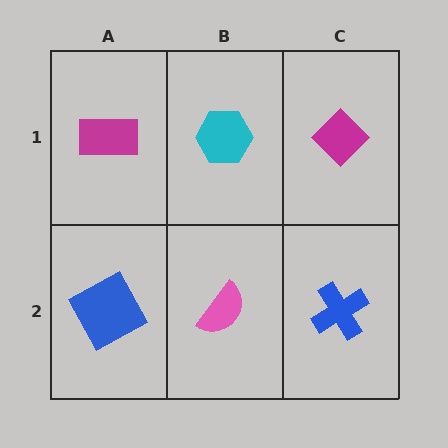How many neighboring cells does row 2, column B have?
3.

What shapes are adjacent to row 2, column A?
A magenta rectangle (row 1, column A), a pink semicircle (row 2, column B).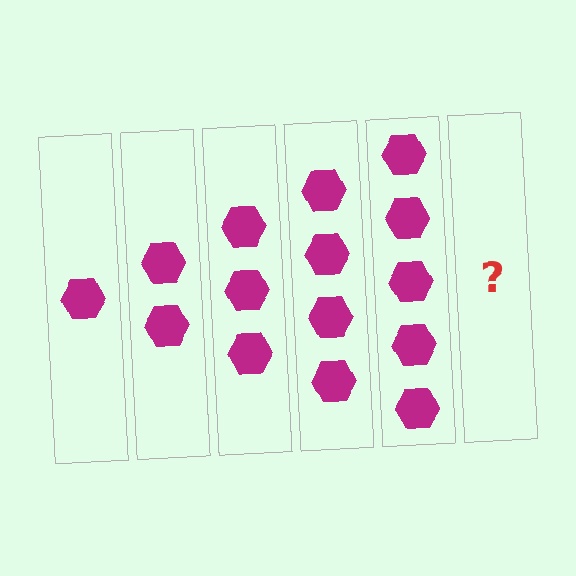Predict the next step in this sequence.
The next step is 6 hexagons.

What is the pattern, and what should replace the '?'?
The pattern is that each step adds one more hexagon. The '?' should be 6 hexagons.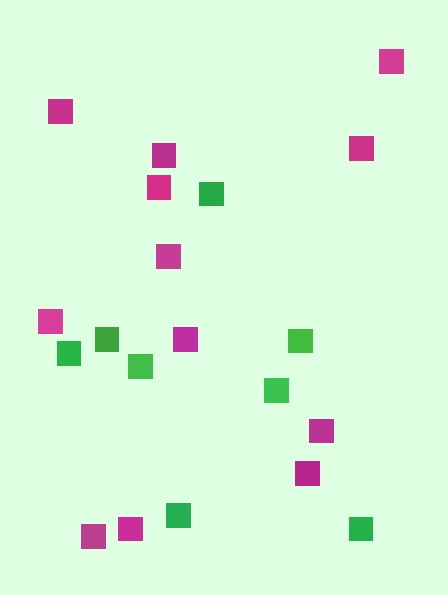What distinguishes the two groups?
There are 2 groups: one group of green squares (8) and one group of magenta squares (12).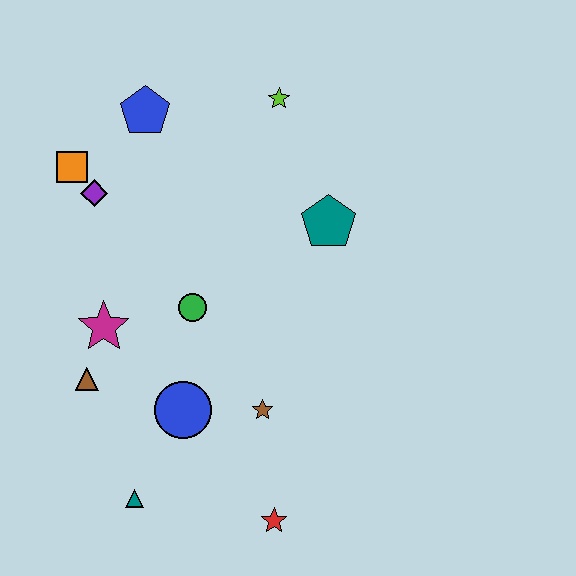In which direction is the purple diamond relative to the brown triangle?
The purple diamond is above the brown triangle.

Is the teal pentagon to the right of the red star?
Yes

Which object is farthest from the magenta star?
The lime star is farthest from the magenta star.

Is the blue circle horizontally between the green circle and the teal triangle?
Yes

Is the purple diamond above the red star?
Yes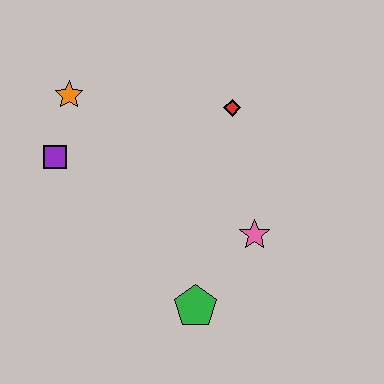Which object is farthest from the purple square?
The pink star is farthest from the purple square.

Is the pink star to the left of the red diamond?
No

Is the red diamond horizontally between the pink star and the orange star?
Yes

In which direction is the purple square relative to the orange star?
The purple square is below the orange star.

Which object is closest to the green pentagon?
The pink star is closest to the green pentagon.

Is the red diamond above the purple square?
Yes